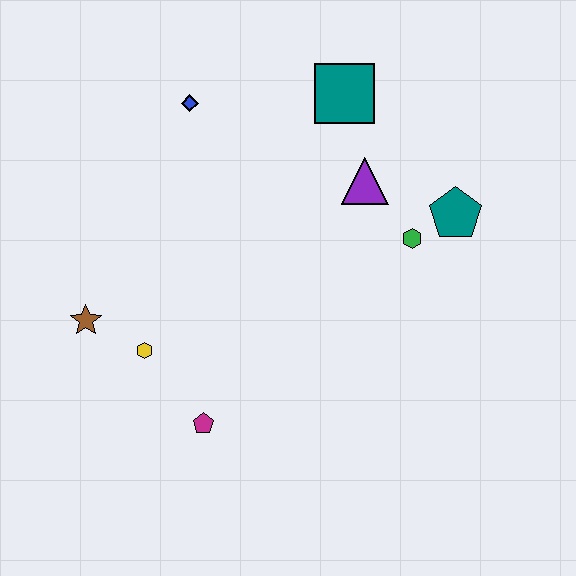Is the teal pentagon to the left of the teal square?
No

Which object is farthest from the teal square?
The magenta pentagon is farthest from the teal square.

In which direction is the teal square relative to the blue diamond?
The teal square is to the right of the blue diamond.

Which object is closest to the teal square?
The purple triangle is closest to the teal square.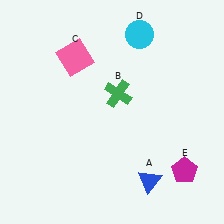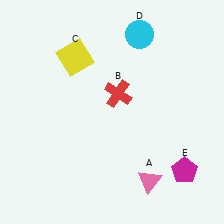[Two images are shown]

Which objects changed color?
A changed from blue to pink. B changed from green to red. C changed from pink to yellow.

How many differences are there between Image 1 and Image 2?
There are 3 differences between the two images.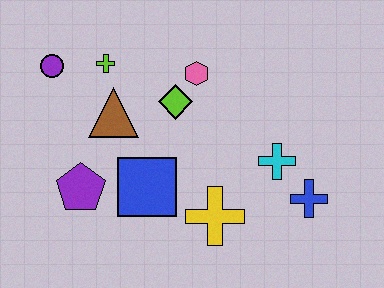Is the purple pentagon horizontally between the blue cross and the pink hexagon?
No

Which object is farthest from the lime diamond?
The blue cross is farthest from the lime diamond.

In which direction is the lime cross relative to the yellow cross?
The lime cross is above the yellow cross.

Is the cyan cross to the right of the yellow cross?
Yes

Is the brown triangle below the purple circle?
Yes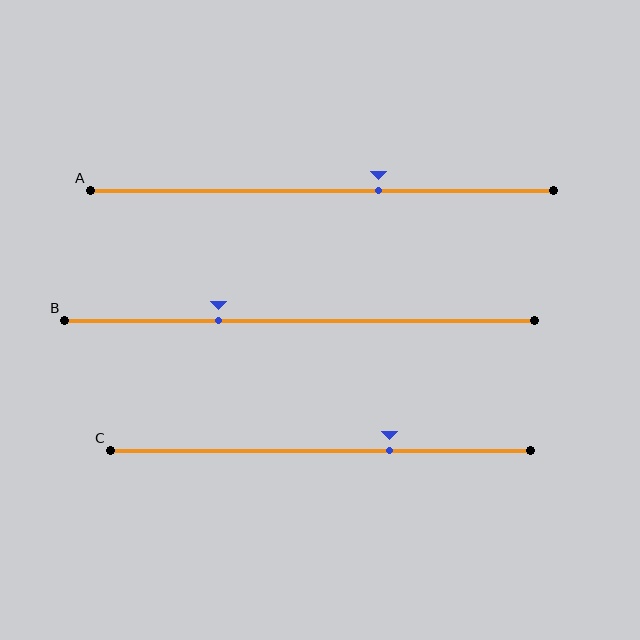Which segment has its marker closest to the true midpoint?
Segment A has its marker closest to the true midpoint.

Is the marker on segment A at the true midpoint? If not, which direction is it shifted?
No, the marker on segment A is shifted to the right by about 12% of the segment length.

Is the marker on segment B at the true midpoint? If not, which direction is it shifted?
No, the marker on segment B is shifted to the left by about 17% of the segment length.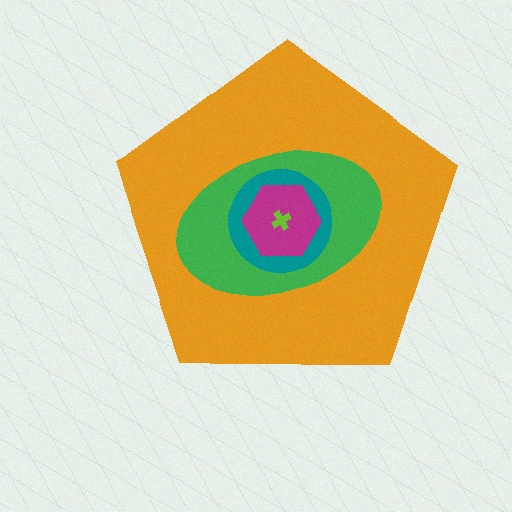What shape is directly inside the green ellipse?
The teal circle.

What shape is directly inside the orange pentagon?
The green ellipse.